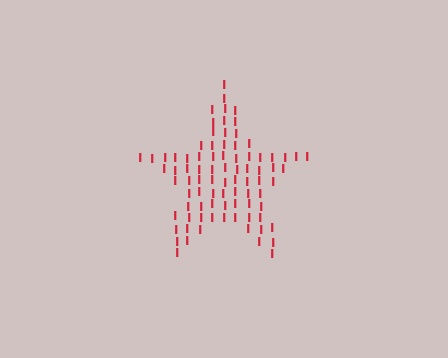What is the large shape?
The large shape is a star.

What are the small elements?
The small elements are letter I's.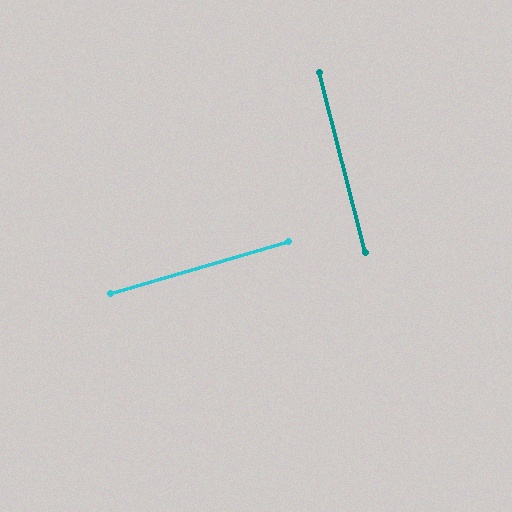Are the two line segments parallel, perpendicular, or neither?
Perpendicular — they meet at approximately 88°.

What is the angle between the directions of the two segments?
Approximately 88 degrees.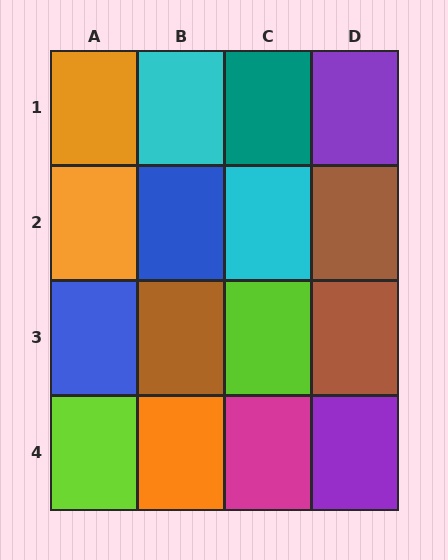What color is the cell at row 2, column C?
Cyan.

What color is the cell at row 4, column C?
Magenta.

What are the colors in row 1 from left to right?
Orange, cyan, teal, purple.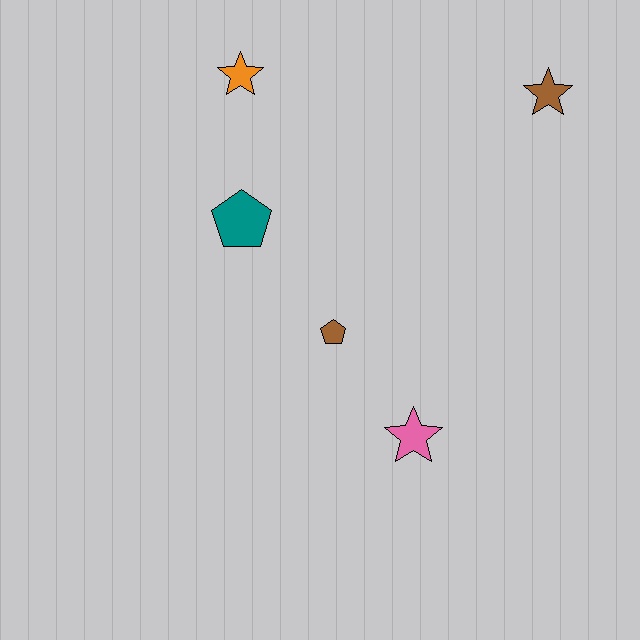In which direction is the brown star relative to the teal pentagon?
The brown star is to the right of the teal pentagon.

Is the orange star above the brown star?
Yes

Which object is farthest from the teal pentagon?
The brown star is farthest from the teal pentagon.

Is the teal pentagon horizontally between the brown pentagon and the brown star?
No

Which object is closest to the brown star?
The orange star is closest to the brown star.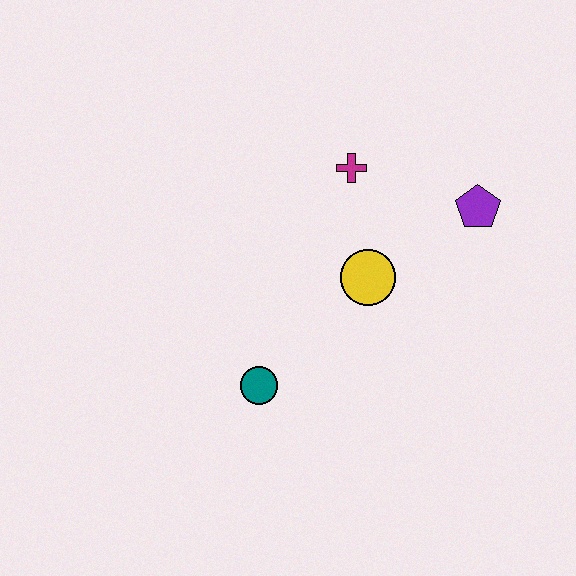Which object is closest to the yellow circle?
The magenta cross is closest to the yellow circle.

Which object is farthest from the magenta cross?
The teal circle is farthest from the magenta cross.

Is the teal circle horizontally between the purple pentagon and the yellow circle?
No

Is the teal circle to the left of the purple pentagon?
Yes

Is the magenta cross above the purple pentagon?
Yes